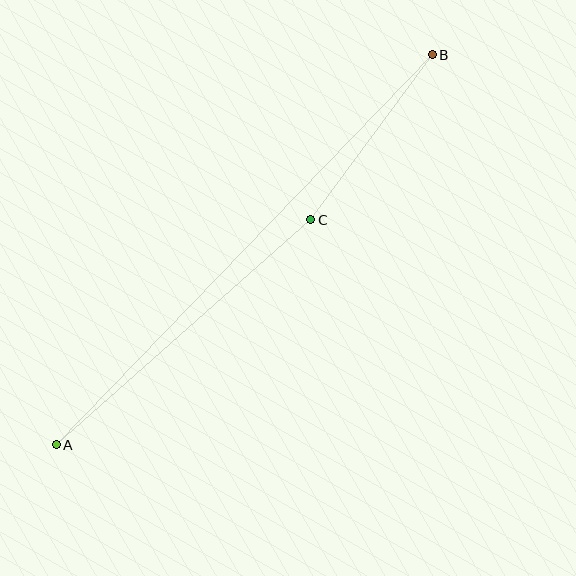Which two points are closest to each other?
Points B and C are closest to each other.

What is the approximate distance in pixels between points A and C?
The distance between A and C is approximately 340 pixels.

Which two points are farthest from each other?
Points A and B are farthest from each other.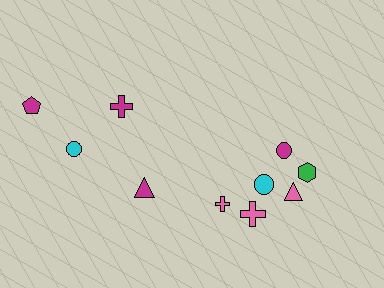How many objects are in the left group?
There are 4 objects.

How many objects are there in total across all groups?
There are 10 objects.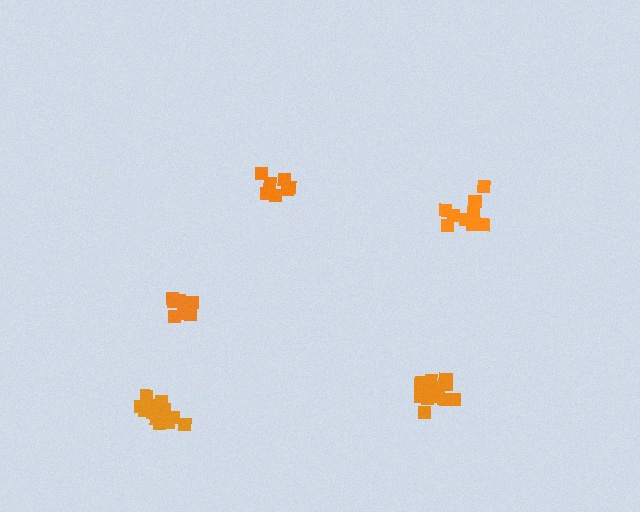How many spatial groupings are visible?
There are 5 spatial groupings.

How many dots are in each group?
Group 1: 12 dots, Group 2: 8 dots, Group 3: 10 dots, Group 4: 13 dots, Group 5: 8 dots (51 total).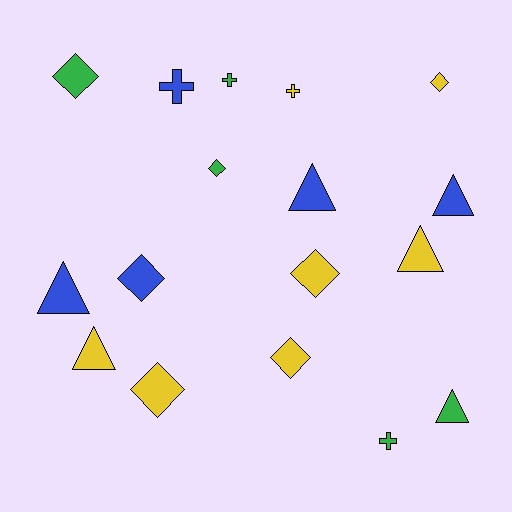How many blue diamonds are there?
There is 1 blue diamond.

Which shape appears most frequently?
Diamond, with 7 objects.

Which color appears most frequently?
Yellow, with 7 objects.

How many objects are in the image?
There are 17 objects.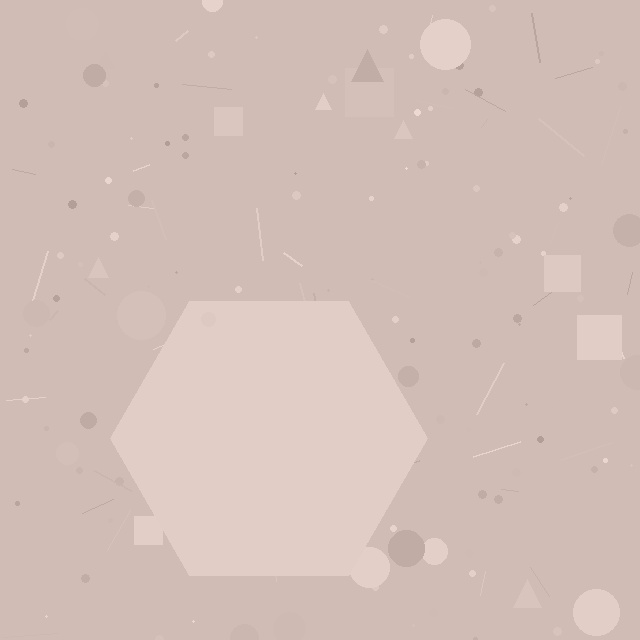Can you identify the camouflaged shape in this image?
The camouflaged shape is a hexagon.